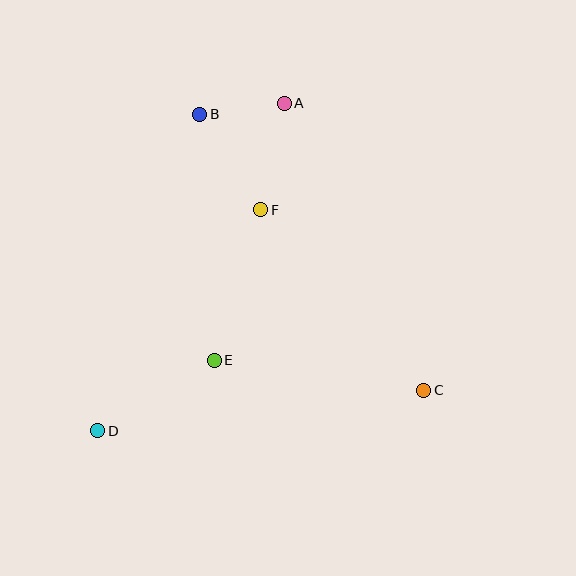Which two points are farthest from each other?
Points A and D are farthest from each other.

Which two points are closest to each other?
Points A and B are closest to each other.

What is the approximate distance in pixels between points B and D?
The distance between B and D is approximately 332 pixels.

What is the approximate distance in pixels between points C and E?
The distance between C and E is approximately 211 pixels.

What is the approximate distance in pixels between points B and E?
The distance between B and E is approximately 247 pixels.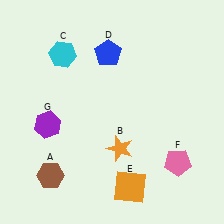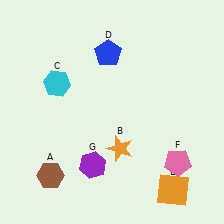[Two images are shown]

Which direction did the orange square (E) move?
The orange square (E) moved right.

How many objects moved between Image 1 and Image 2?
3 objects moved between the two images.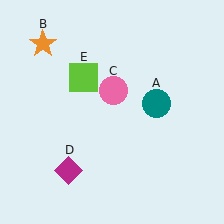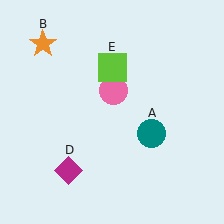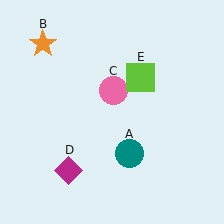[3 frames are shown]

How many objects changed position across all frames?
2 objects changed position: teal circle (object A), lime square (object E).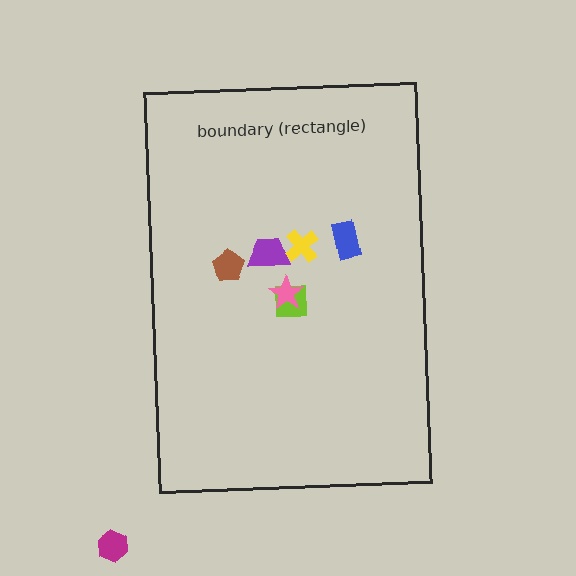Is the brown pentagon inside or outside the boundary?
Inside.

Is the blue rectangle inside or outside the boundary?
Inside.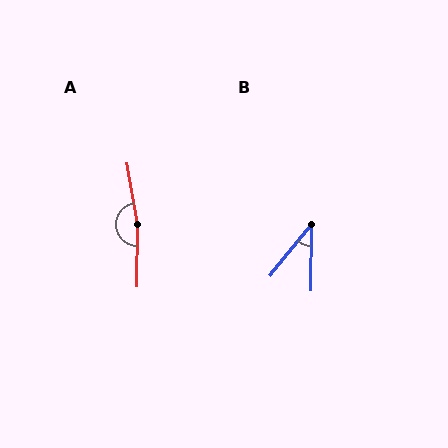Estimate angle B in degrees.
Approximately 38 degrees.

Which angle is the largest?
A, at approximately 169 degrees.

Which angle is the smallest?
B, at approximately 38 degrees.